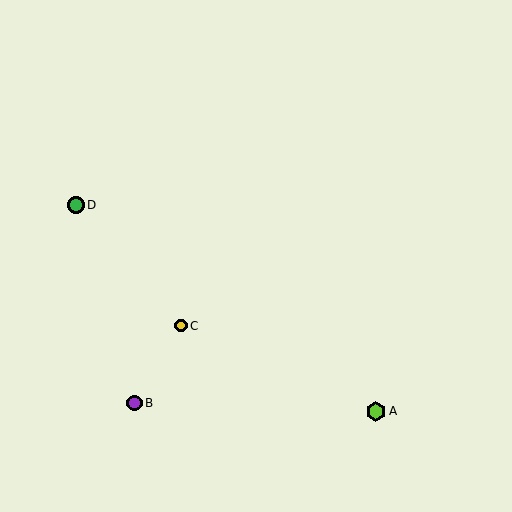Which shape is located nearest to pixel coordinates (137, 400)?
The purple circle (labeled B) at (134, 403) is nearest to that location.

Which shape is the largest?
The lime hexagon (labeled A) is the largest.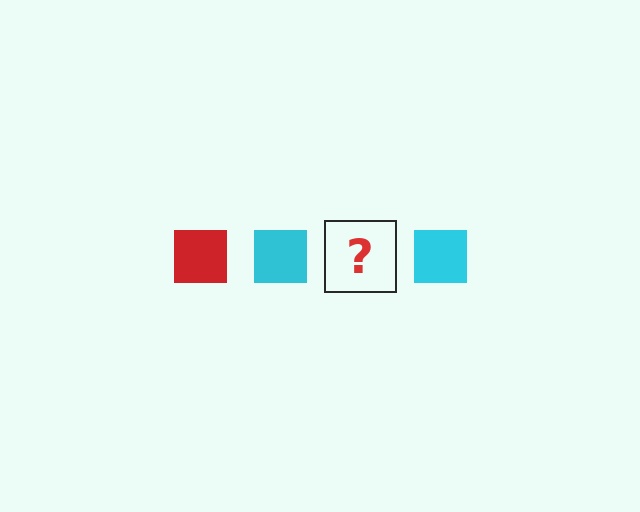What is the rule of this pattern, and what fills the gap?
The rule is that the pattern cycles through red, cyan squares. The gap should be filled with a red square.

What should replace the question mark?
The question mark should be replaced with a red square.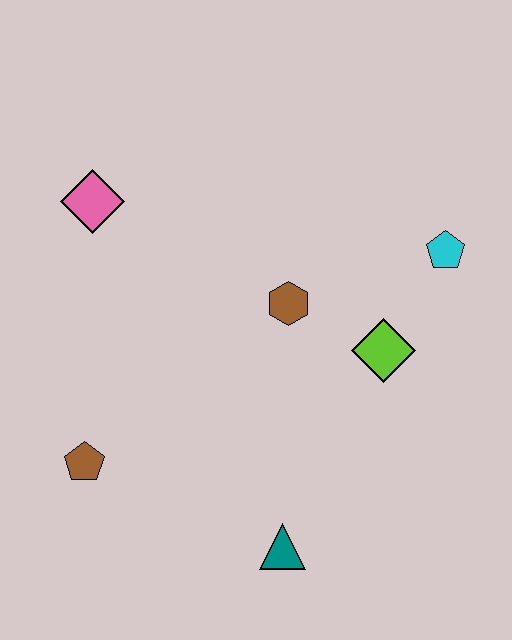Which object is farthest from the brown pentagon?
The cyan pentagon is farthest from the brown pentagon.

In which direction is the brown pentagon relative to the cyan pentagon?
The brown pentagon is to the left of the cyan pentagon.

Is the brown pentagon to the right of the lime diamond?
No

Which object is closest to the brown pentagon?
The teal triangle is closest to the brown pentagon.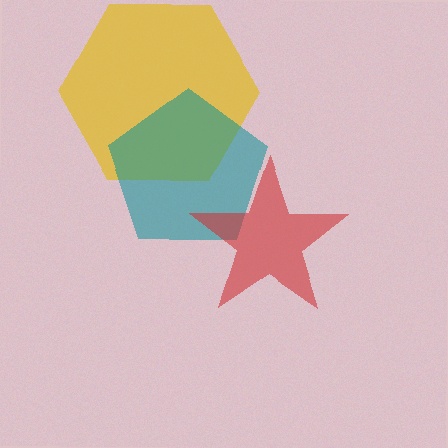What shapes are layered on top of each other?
The layered shapes are: a yellow hexagon, a teal pentagon, a red star.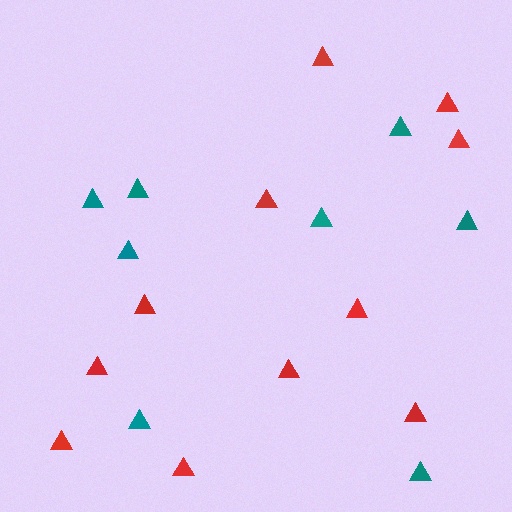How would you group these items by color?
There are 2 groups: one group of red triangles (11) and one group of teal triangles (8).